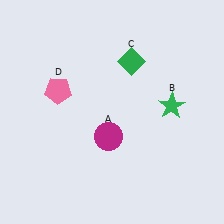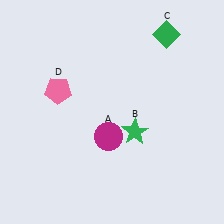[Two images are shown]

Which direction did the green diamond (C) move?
The green diamond (C) moved right.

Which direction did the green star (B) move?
The green star (B) moved left.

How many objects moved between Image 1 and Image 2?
2 objects moved between the two images.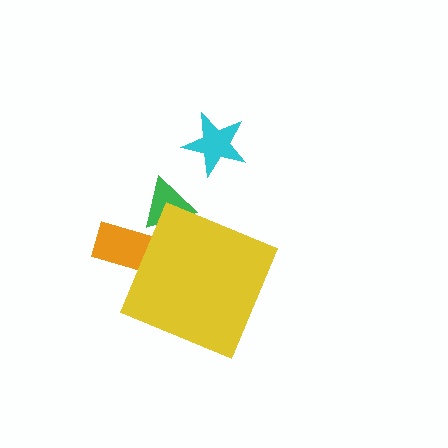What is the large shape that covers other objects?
A yellow diamond.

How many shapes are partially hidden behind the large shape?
2 shapes are partially hidden.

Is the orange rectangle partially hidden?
Yes, the orange rectangle is partially hidden behind the yellow diamond.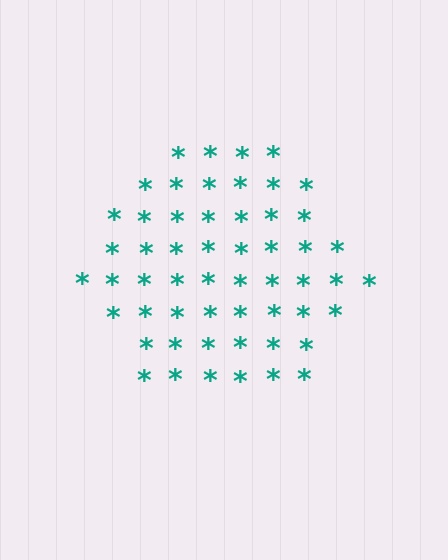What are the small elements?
The small elements are asterisks.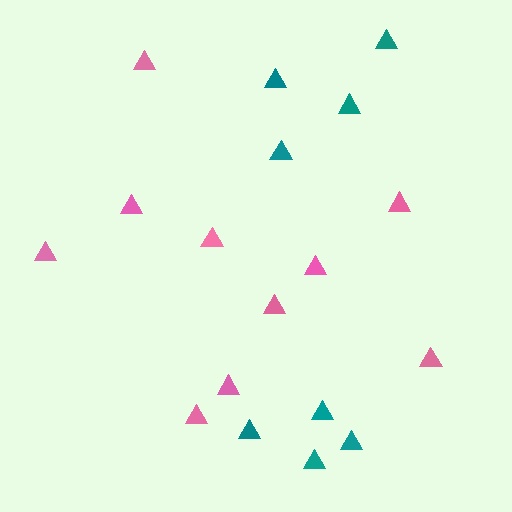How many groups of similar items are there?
There are 2 groups: one group of pink triangles (10) and one group of teal triangles (8).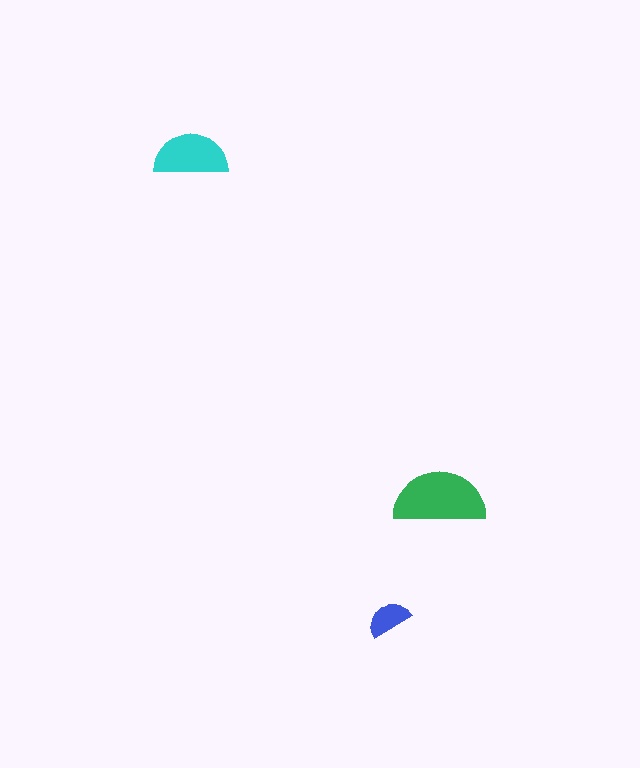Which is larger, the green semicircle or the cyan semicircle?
The green one.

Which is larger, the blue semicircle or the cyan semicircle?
The cyan one.